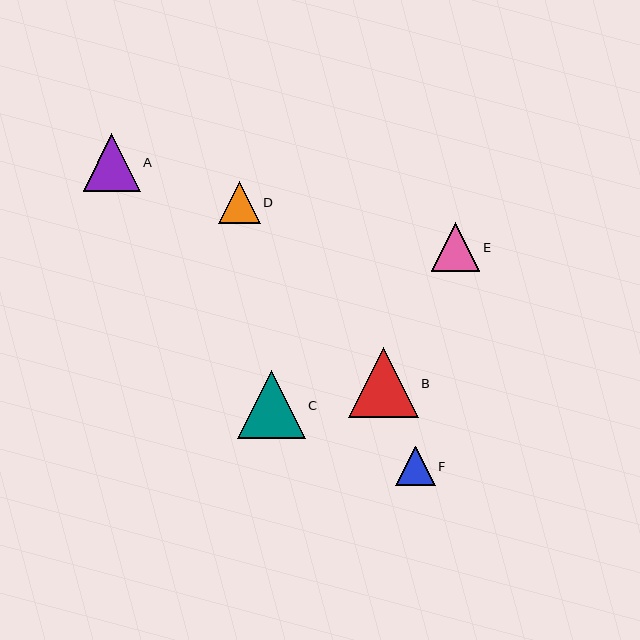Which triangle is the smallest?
Triangle F is the smallest with a size of approximately 39 pixels.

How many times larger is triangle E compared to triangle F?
Triangle E is approximately 1.2 times the size of triangle F.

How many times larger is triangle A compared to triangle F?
Triangle A is approximately 1.5 times the size of triangle F.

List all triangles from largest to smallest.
From largest to smallest: B, C, A, E, D, F.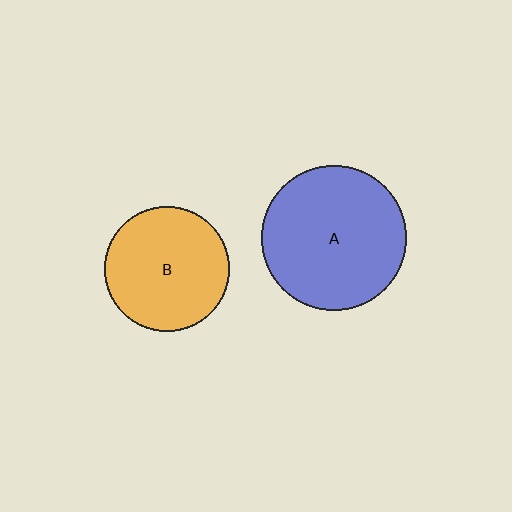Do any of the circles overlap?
No, none of the circles overlap.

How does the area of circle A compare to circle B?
Approximately 1.3 times.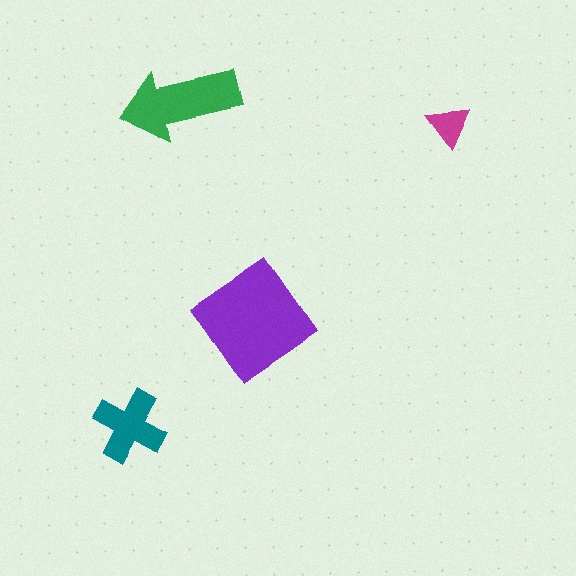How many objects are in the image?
There are 4 objects in the image.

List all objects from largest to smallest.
The purple diamond, the green arrow, the teal cross, the magenta triangle.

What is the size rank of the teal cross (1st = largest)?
3rd.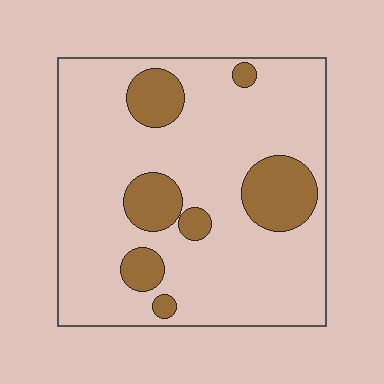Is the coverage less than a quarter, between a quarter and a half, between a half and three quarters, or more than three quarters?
Less than a quarter.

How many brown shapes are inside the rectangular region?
7.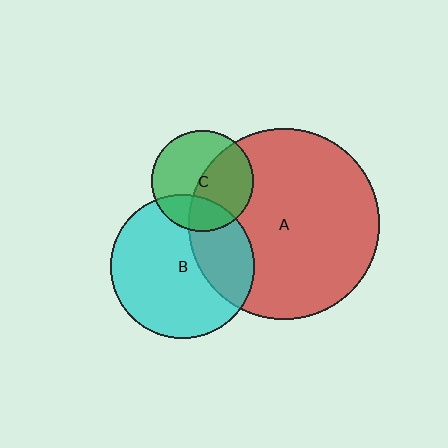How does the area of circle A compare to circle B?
Approximately 1.8 times.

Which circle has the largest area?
Circle A (red).